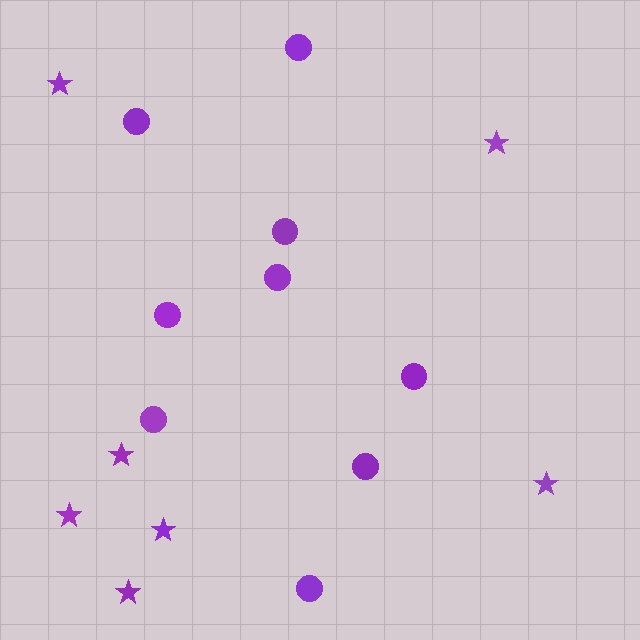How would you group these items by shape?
There are 2 groups: one group of circles (9) and one group of stars (7).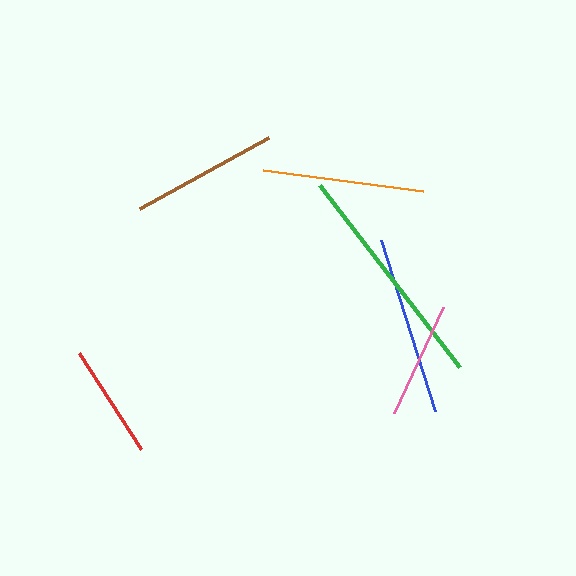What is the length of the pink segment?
The pink segment is approximately 117 pixels long.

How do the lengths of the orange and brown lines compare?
The orange and brown lines are approximately the same length.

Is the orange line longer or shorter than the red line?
The orange line is longer than the red line.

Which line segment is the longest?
The green line is the longest at approximately 230 pixels.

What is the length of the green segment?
The green segment is approximately 230 pixels long.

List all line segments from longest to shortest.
From longest to shortest: green, blue, orange, brown, pink, red.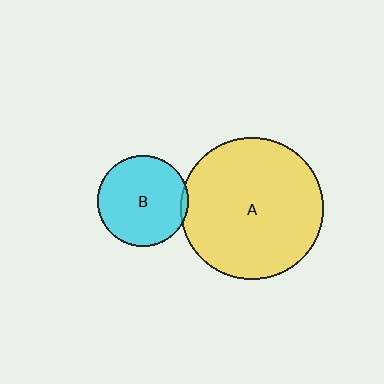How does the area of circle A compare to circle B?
Approximately 2.5 times.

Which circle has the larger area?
Circle A (yellow).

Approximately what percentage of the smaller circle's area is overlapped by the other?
Approximately 5%.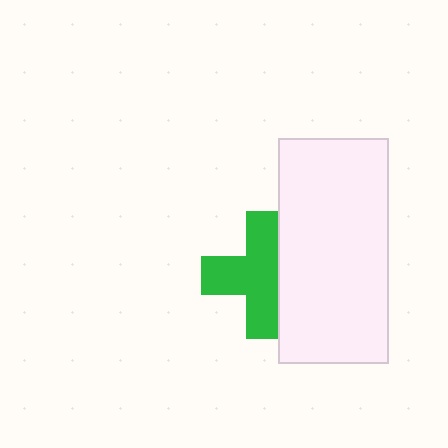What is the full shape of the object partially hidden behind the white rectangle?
The partially hidden object is a green cross.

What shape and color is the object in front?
The object in front is a white rectangle.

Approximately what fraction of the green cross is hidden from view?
Roughly 32% of the green cross is hidden behind the white rectangle.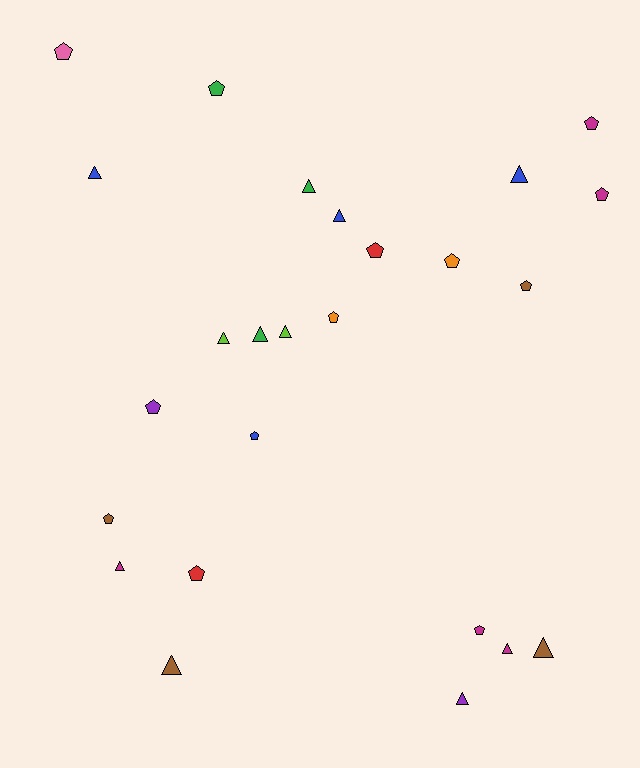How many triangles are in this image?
There are 12 triangles.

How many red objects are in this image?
There are 2 red objects.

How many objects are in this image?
There are 25 objects.